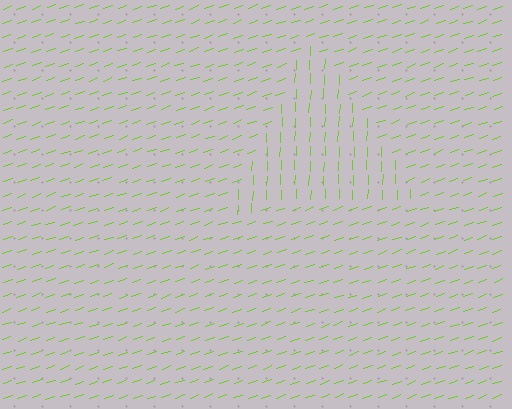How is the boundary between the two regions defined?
The boundary is defined purely by a change in line orientation (approximately 69 degrees difference). All lines are the same color and thickness.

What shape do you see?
I see a triangle.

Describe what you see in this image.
The image is filled with small lime line segments. A triangle region in the image has lines oriented differently from the surrounding lines, creating a visible texture boundary.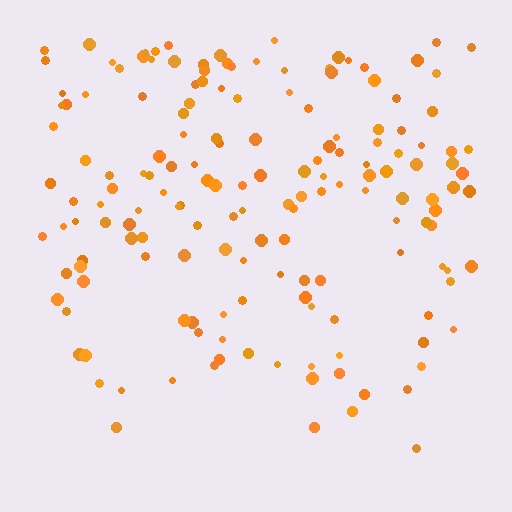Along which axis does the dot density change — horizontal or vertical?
Vertical.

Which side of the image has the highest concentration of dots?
The top.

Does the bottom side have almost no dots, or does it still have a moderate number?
Still a moderate number, just noticeably fewer than the top.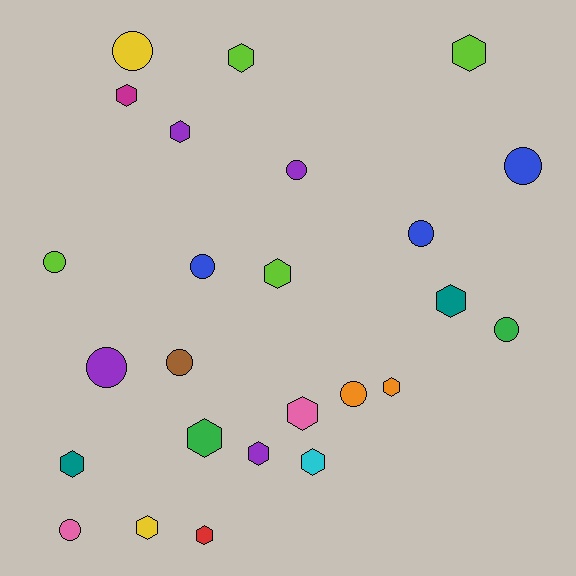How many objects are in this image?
There are 25 objects.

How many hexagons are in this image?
There are 14 hexagons.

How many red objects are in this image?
There is 1 red object.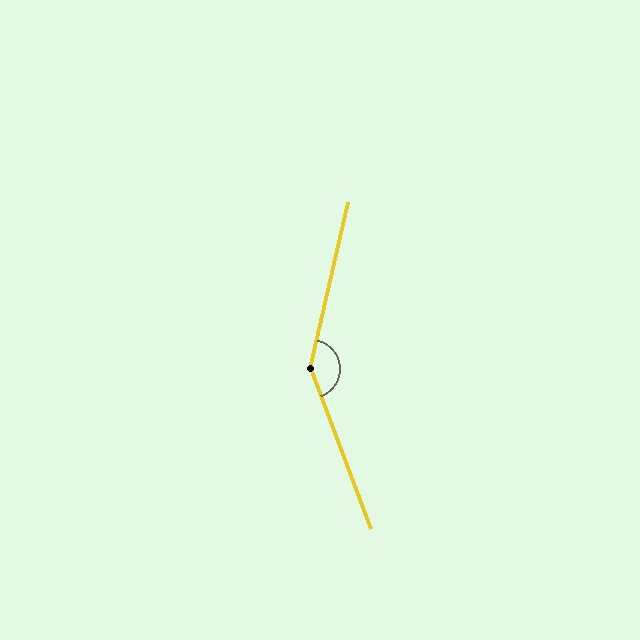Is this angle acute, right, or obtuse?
It is obtuse.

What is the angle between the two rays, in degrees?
Approximately 147 degrees.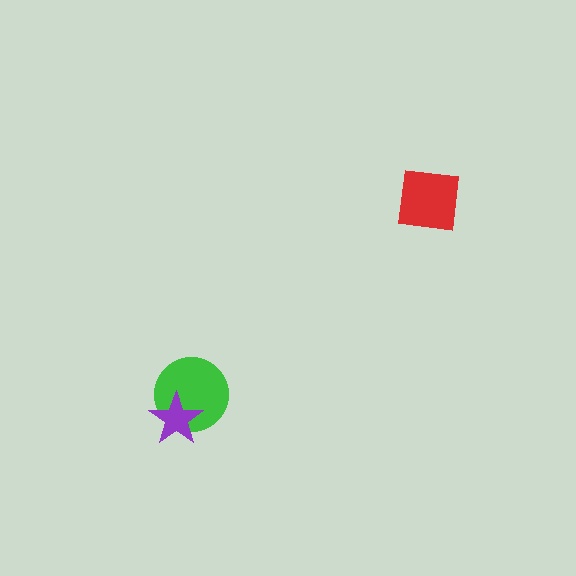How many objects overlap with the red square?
0 objects overlap with the red square.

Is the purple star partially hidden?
No, no other shape covers it.